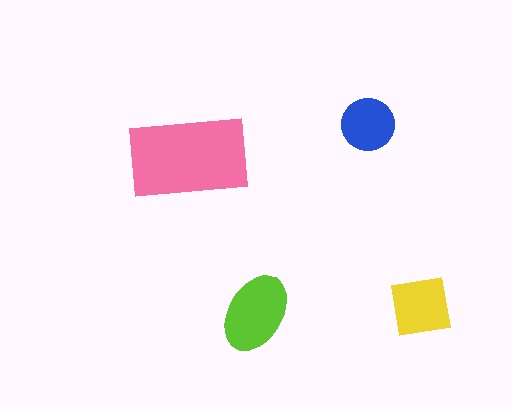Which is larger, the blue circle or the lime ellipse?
The lime ellipse.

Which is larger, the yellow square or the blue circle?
The yellow square.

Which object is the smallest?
The blue circle.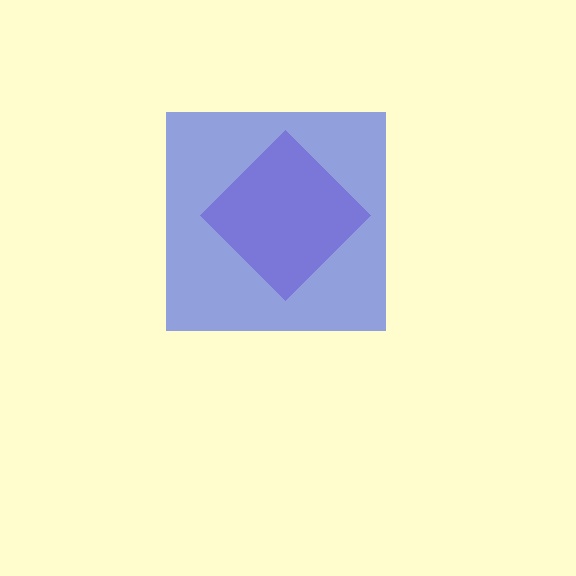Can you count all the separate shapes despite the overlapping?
Yes, there are 2 separate shapes.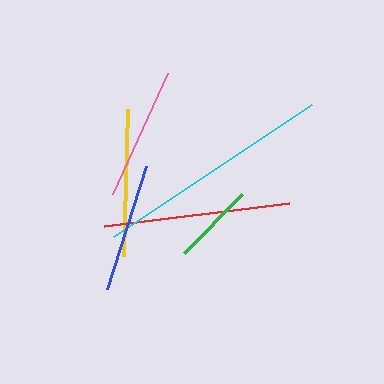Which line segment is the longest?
The cyan line is the longest at approximately 238 pixels.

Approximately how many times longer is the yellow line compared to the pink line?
The yellow line is approximately 1.1 times the length of the pink line.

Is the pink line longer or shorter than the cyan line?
The cyan line is longer than the pink line.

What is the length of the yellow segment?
The yellow segment is approximately 147 pixels long.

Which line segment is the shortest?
The green line is the shortest at approximately 83 pixels.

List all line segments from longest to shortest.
From longest to shortest: cyan, red, yellow, pink, blue, green.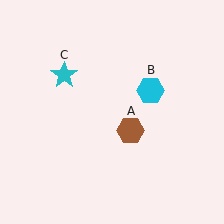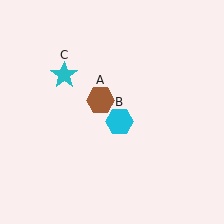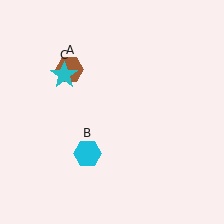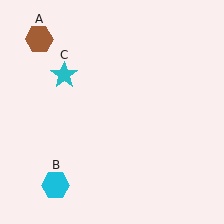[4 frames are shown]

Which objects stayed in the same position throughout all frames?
Cyan star (object C) remained stationary.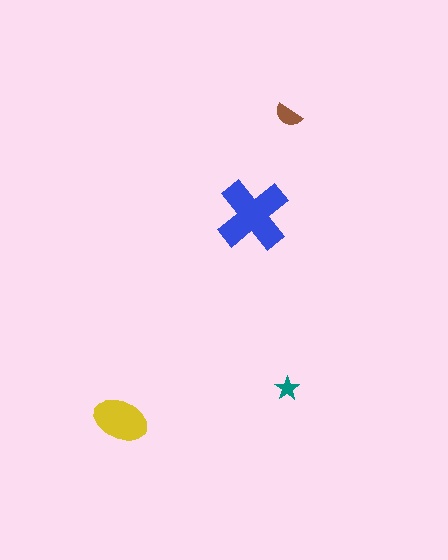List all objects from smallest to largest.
The teal star, the brown semicircle, the yellow ellipse, the blue cross.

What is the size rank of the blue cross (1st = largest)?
1st.